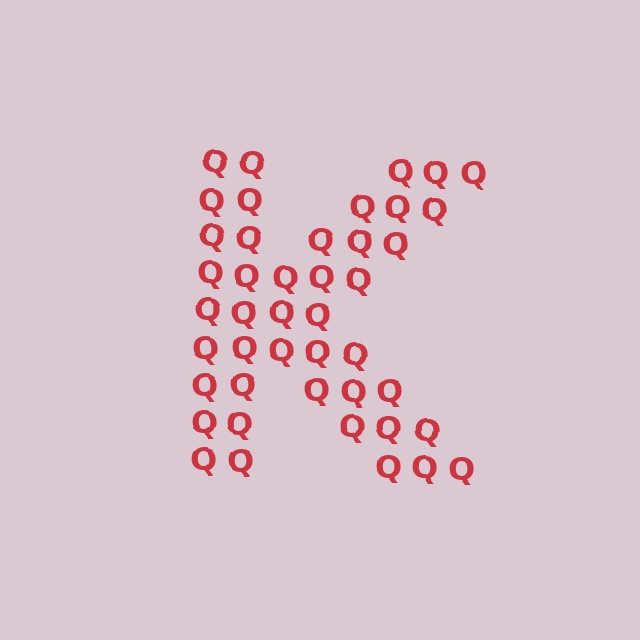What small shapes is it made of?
It is made of small letter Q's.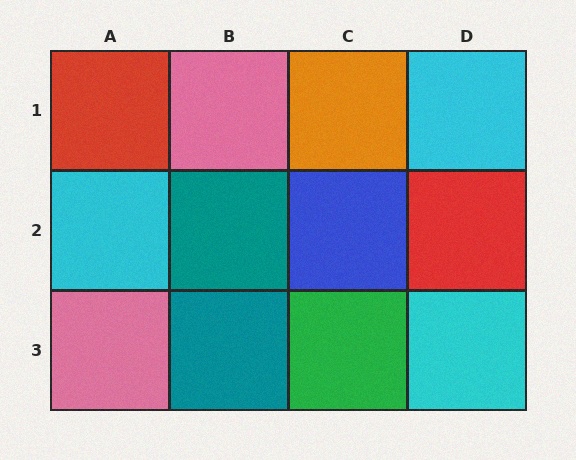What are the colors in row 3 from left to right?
Pink, teal, green, cyan.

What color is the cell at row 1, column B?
Pink.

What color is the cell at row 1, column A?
Red.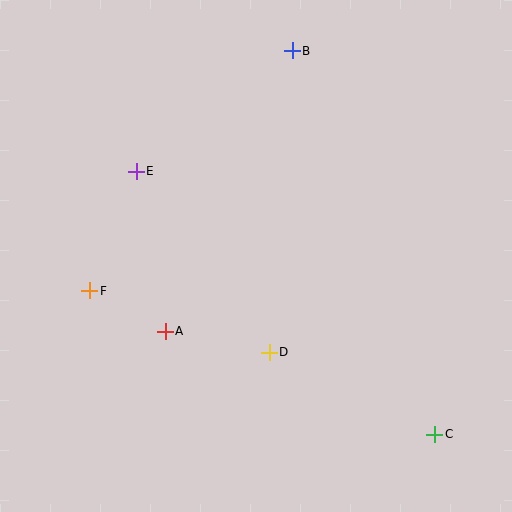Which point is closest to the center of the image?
Point D at (269, 352) is closest to the center.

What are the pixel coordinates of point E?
Point E is at (136, 171).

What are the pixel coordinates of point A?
Point A is at (165, 331).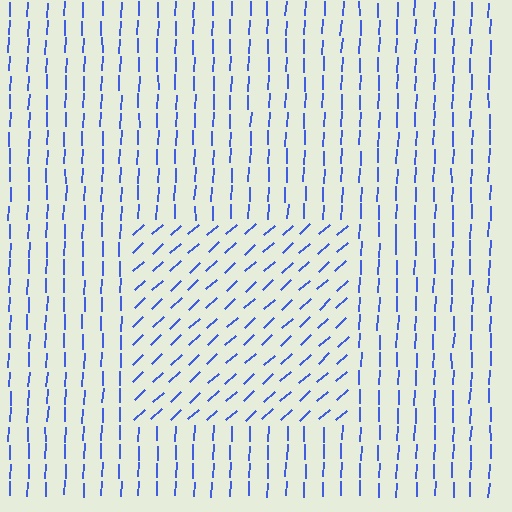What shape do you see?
I see a rectangle.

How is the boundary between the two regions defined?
The boundary is defined purely by a change in line orientation (approximately 45 degrees difference). All lines are the same color and thickness.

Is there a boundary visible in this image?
Yes, there is a texture boundary formed by a change in line orientation.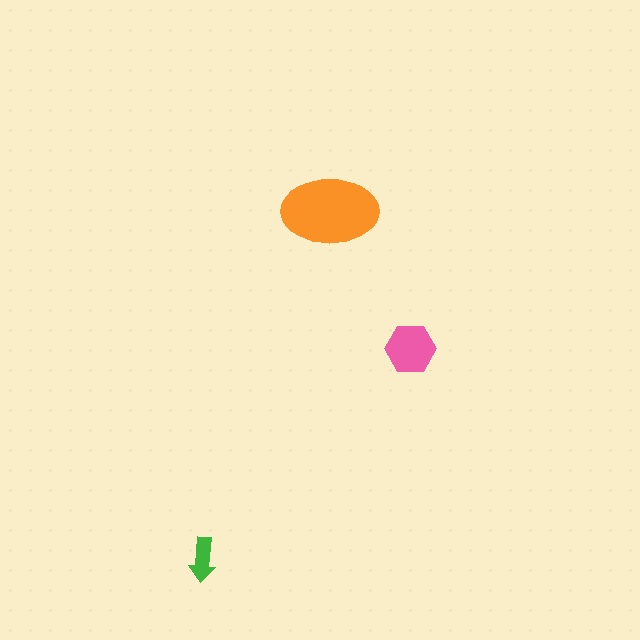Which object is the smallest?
The green arrow.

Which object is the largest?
The orange ellipse.